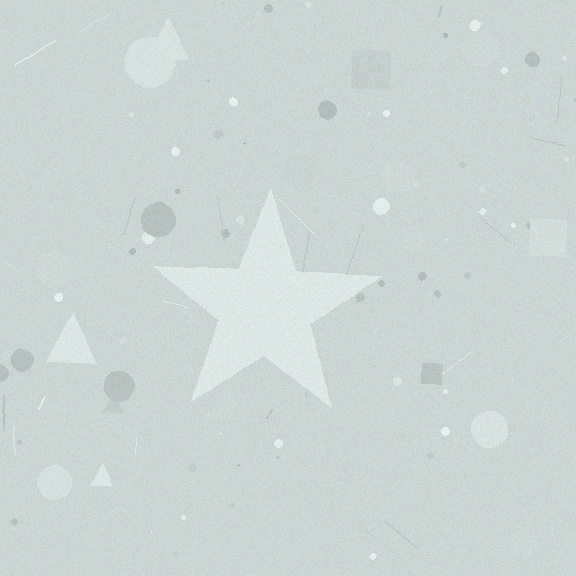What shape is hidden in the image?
A star is hidden in the image.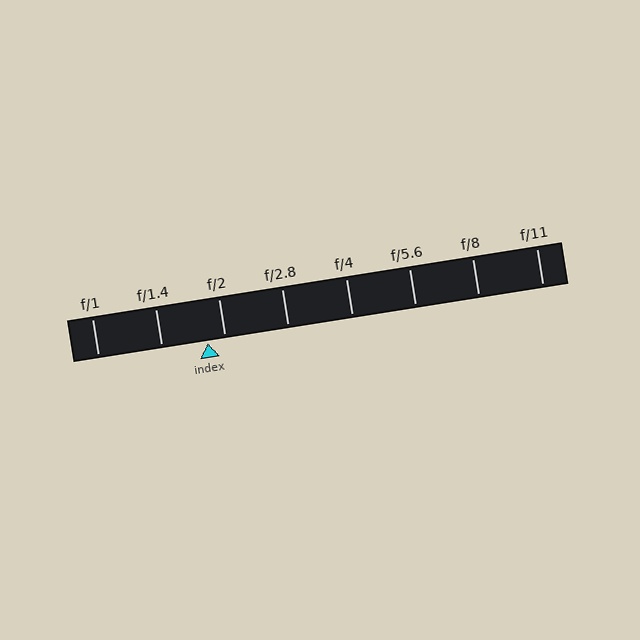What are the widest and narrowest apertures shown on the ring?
The widest aperture shown is f/1 and the narrowest is f/11.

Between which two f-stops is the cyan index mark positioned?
The index mark is between f/1.4 and f/2.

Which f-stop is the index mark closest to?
The index mark is closest to f/2.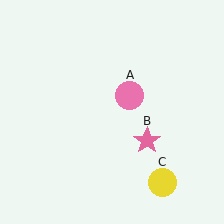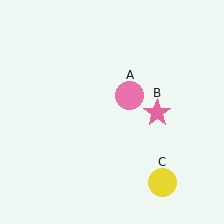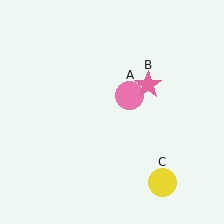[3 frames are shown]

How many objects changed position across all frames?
1 object changed position: pink star (object B).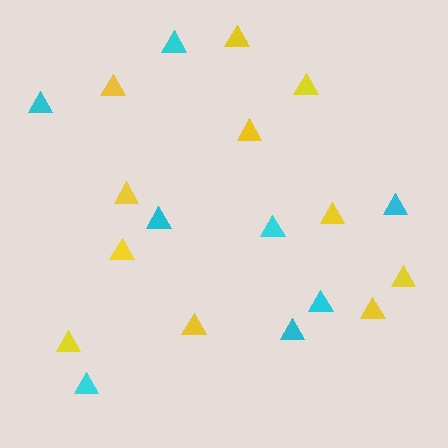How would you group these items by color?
There are 2 groups: one group of cyan triangles (8) and one group of yellow triangles (11).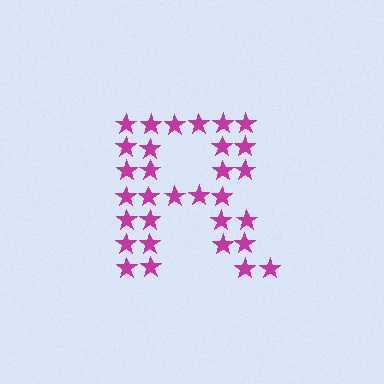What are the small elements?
The small elements are stars.